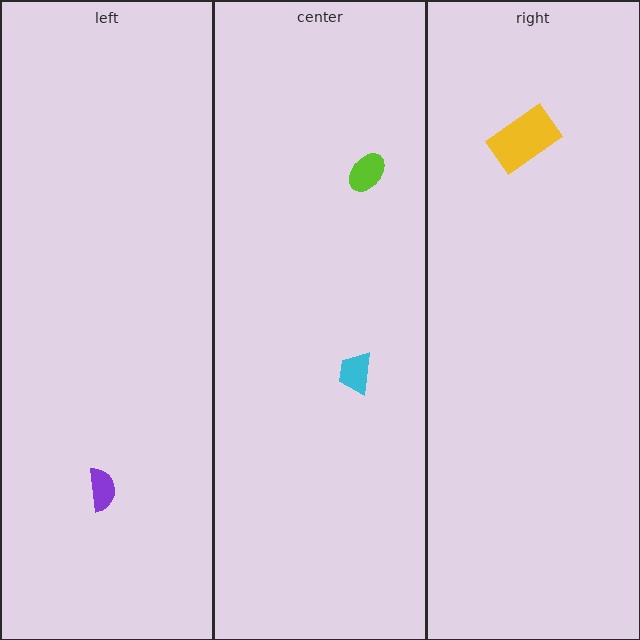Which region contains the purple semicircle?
The left region.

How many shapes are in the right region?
1.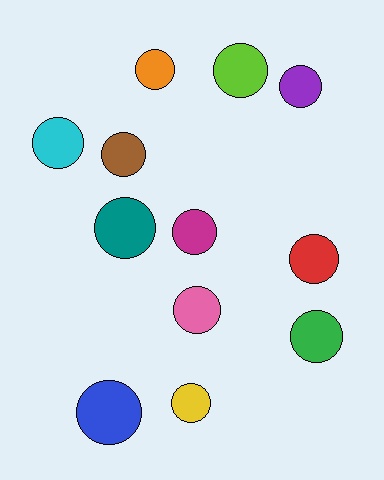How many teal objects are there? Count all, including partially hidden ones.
There is 1 teal object.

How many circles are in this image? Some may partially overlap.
There are 12 circles.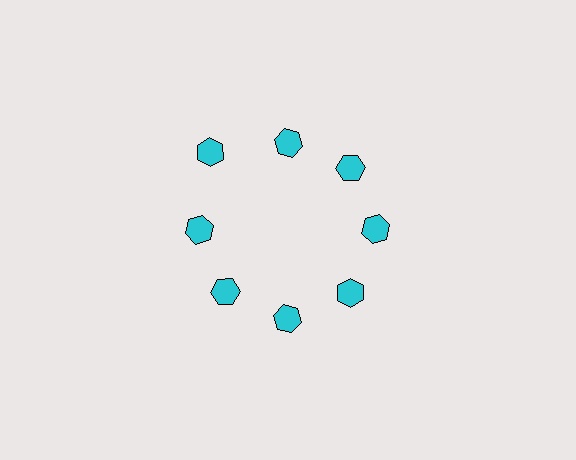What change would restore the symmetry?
The symmetry would be restored by moving it inward, back onto the ring so that all 8 hexagons sit at equal angles and equal distance from the center.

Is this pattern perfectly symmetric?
No. The 8 cyan hexagons are arranged in a ring, but one element near the 10 o'clock position is pushed outward from the center, breaking the 8-fold rotational symmetry.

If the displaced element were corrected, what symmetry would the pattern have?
It would have 8-fold rotational symmetry — the pattern would map onto itself every 45 degrees.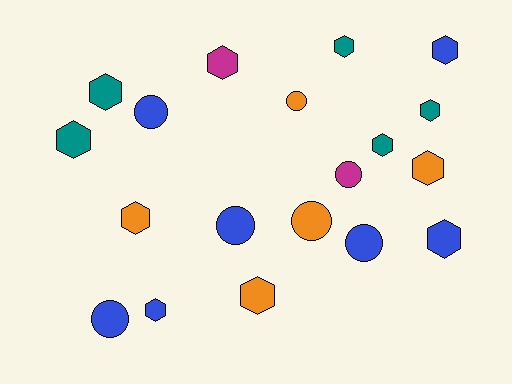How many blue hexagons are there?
There are 3 blue hexagons.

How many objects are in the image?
There are 19 objects.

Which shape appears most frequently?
Hexagon, with 12 objects.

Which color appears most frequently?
Blue, with 7 objects.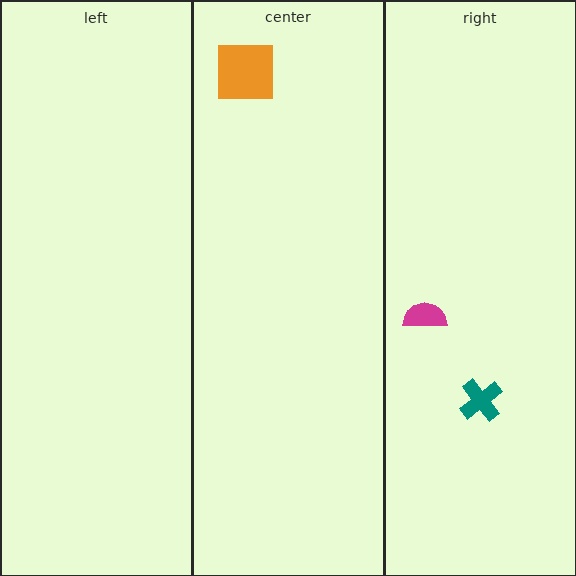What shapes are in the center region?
The orange square.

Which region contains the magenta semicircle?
The right region.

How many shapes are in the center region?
1.